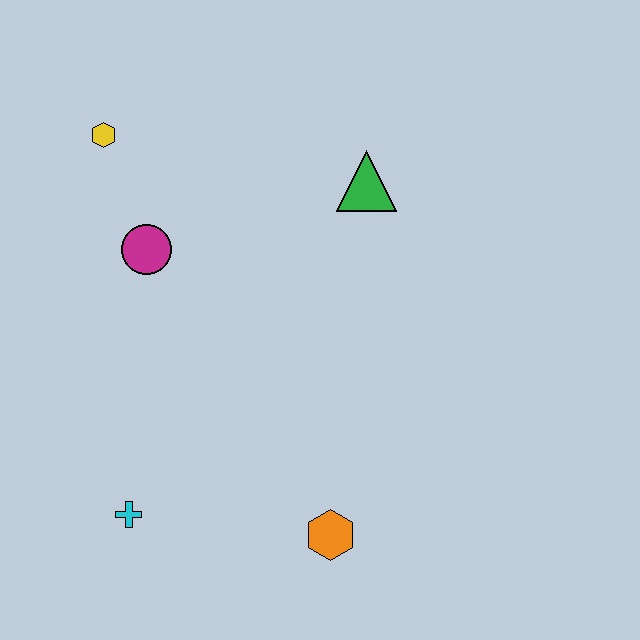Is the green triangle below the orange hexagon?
No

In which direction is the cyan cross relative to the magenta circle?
The cyan cross is below the magenta circle.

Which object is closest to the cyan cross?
The orange hexagon is closest to the cyan cross.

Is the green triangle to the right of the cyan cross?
Yes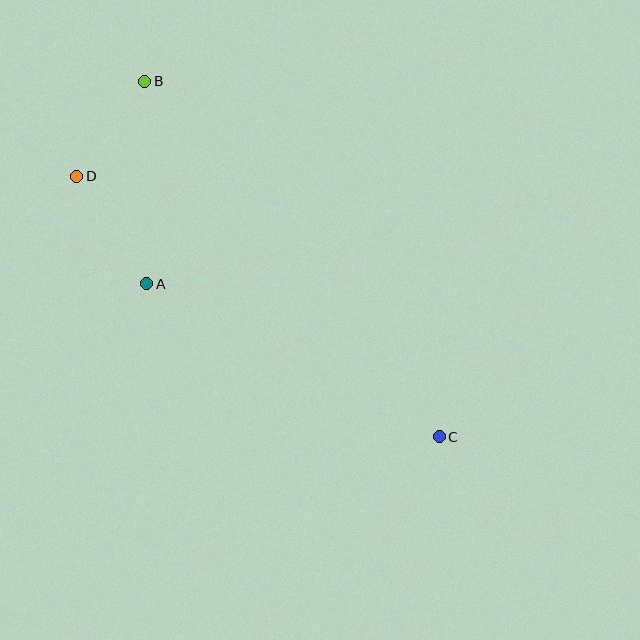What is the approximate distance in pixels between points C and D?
The distance between C and D is approximately 446 pixels.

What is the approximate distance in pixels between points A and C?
The distance between A and C is approximately 330 pixels.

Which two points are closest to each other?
Points B and D are closest to each other.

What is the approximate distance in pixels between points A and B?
The distance between A and B is approximately 203 pixels.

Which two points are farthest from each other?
Points B and C are farthest from each other.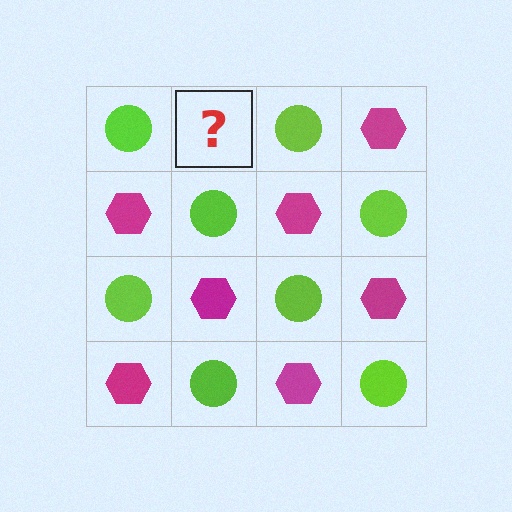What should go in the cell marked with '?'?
The missing cell should contain a magenta hexagon.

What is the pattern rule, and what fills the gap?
The rule is that it alternates lime circle and magenta hexagon in a checkerboard pattern. The gap should be filled with a magenta hexagon.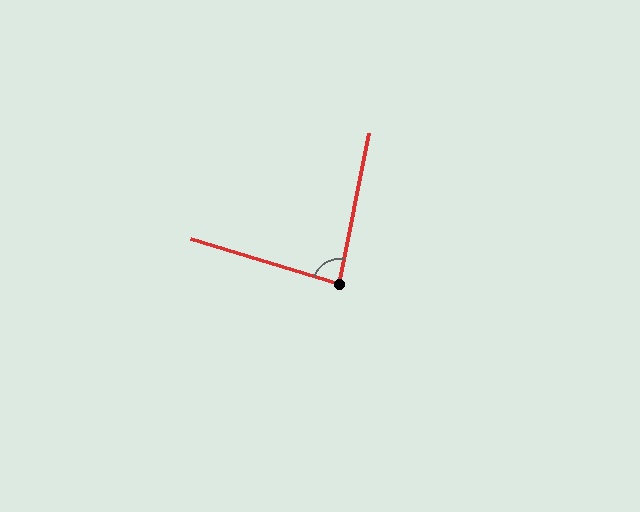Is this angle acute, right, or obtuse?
It is acute.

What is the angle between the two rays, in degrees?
Approximately 84 degrees.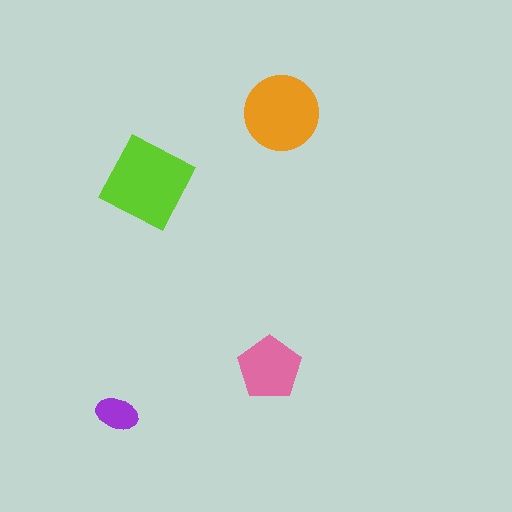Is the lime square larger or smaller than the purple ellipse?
Larger.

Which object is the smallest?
The purple ellipse.